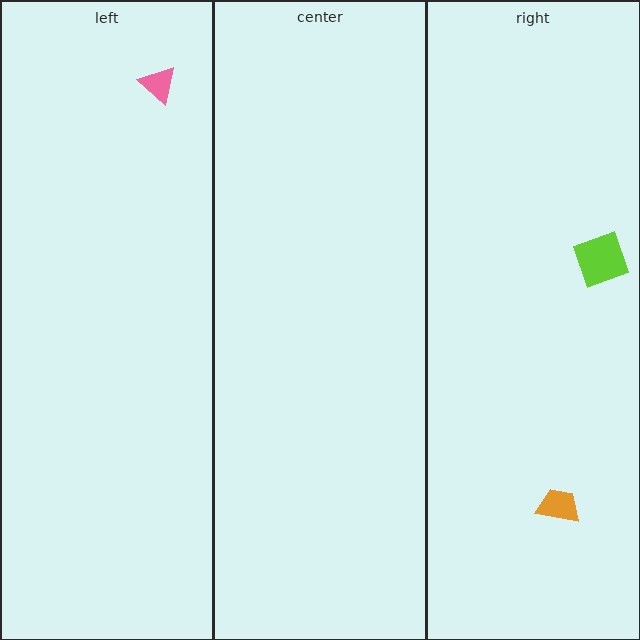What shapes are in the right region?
The orange trapezoid, the lime diamond.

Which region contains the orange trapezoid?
The right region.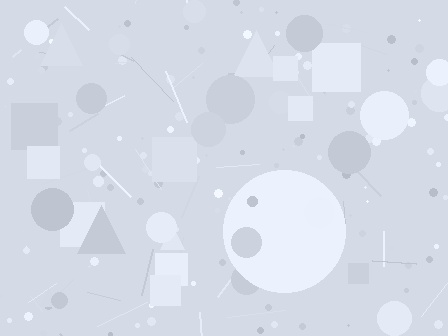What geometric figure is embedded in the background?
A circle is embedded in the background.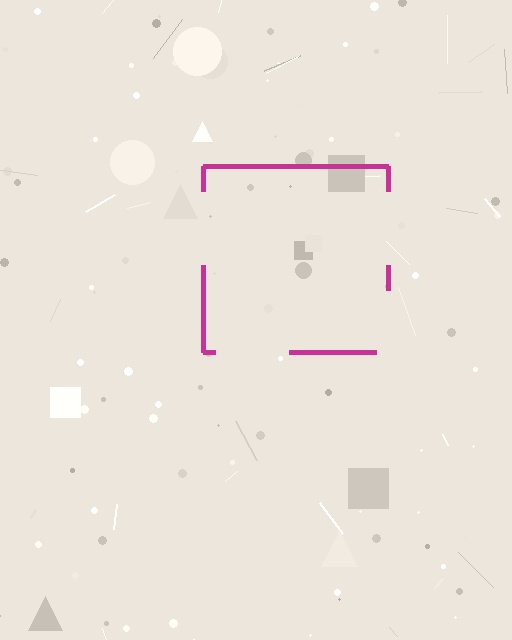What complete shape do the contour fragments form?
The contour fragments form a square.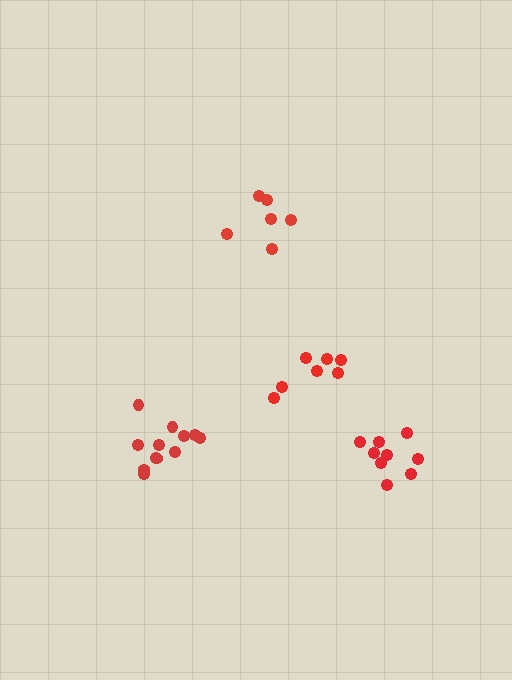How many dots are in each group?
Group 1: 6 dots, Group 2: 9 dots, Group 3: 12 dots, Group 4: 7 dots (34 total).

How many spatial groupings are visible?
There are 4 spatial groupings.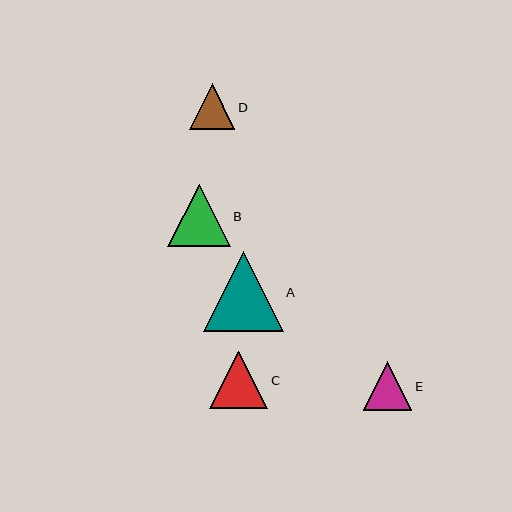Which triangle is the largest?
Triangle A is the largest with a size of approximately 80 pixels.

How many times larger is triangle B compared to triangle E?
Triangle B is approximately 1.3 times the size of triangle E.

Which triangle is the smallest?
Triangle D is the smallest with a size of approximately 45 pixels.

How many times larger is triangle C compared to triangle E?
Triangle C is approximately 1.2 times the size of triangle E.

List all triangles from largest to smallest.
From largest to smallest: A, B, C, E, D.